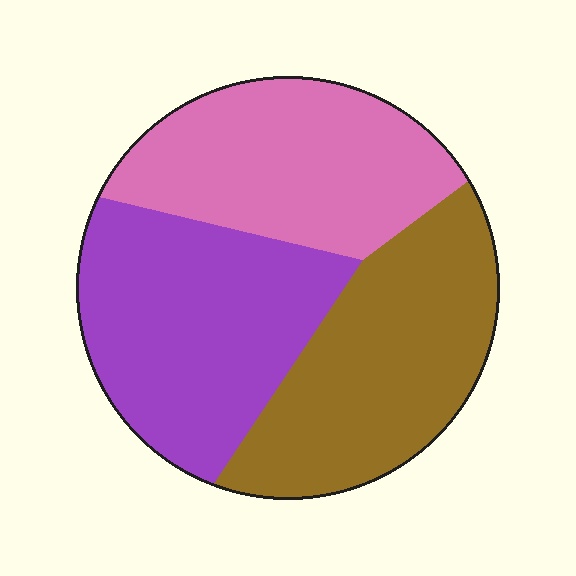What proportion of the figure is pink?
Pink takes up about one third (1/3) of the figure.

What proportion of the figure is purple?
Purple covers 35% of the figure.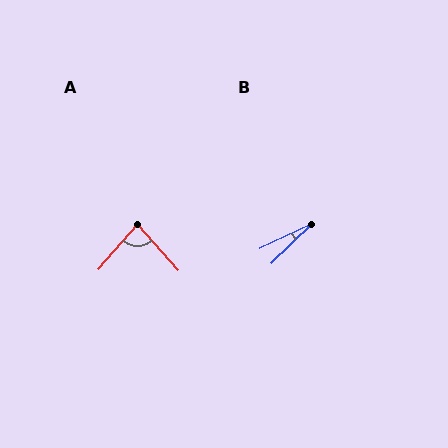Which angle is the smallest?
B, at approximately 19 degrees.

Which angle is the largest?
A, at approximately 83 degrees.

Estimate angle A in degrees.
Approximately 83 degrees.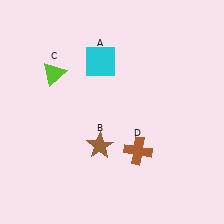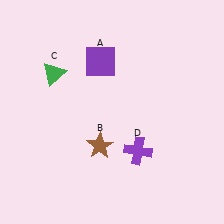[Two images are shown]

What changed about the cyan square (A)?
In Image 1, A is cyan. In Image 2, it changed to purple.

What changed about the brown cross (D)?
In Image 1, D is brown. In Image 2, it changed to purple.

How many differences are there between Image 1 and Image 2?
There are 3 differences between the two images.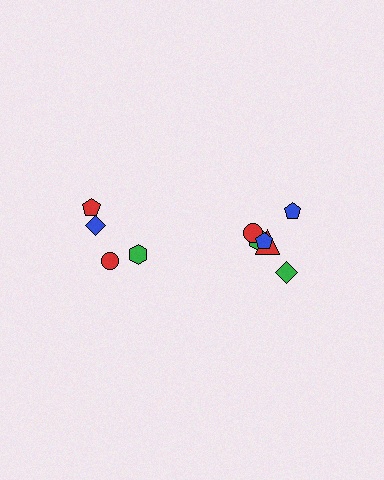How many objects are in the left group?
There are 4 objects.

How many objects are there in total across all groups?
There are 10 objects.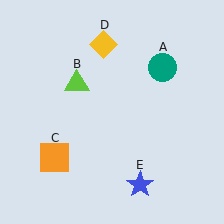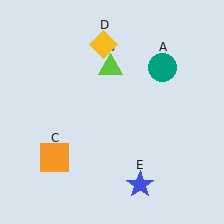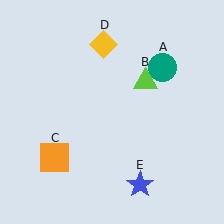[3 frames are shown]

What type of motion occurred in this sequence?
The lime triangle (object B) rotated clockwise around the center of the scene.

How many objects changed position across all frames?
1 object changed position: lime triangle (object B).